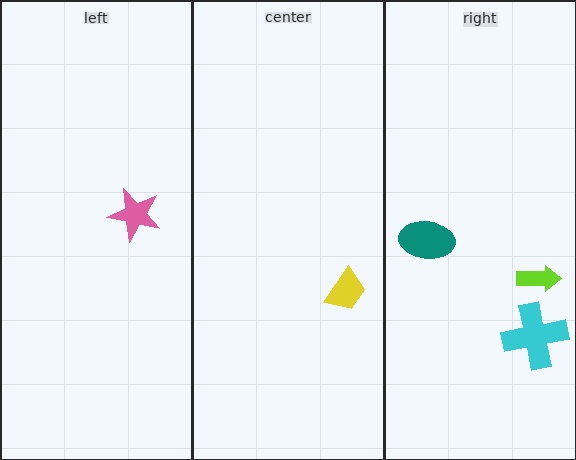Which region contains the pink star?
The left region.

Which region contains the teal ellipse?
The right region.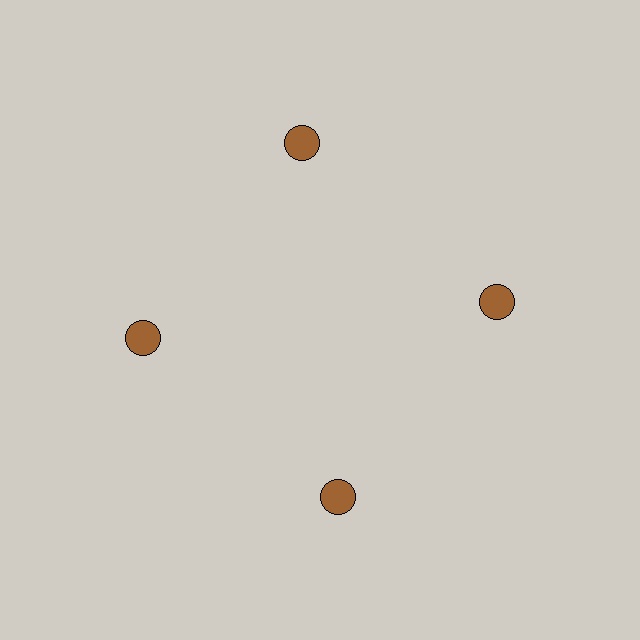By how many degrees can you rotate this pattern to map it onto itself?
The pattern maps onto itself every 90 degrees of rotation.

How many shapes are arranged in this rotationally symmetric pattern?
There are 4 shapes, arranged in 4 groups of 1.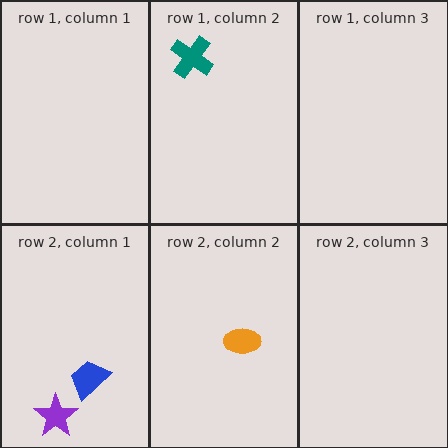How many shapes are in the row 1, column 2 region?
1.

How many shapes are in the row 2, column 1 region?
2.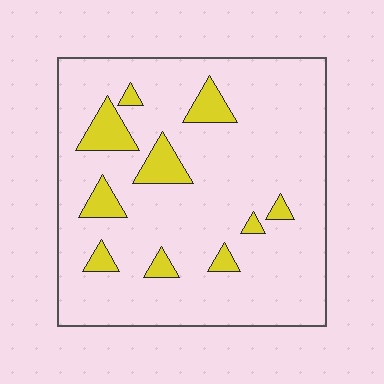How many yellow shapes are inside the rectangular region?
10.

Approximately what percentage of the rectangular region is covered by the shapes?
Approximately 10%.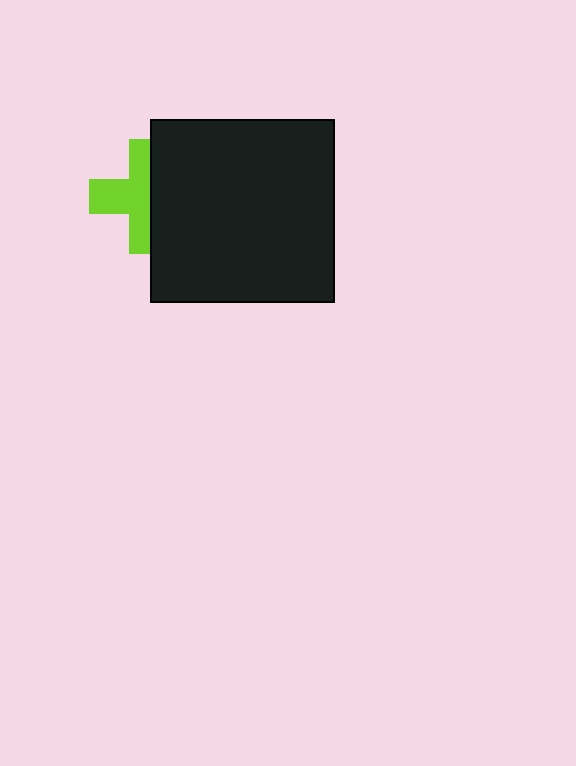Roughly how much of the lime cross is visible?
About half of it is visible (roughly 53%).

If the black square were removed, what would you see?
You would see the complete lime cross.